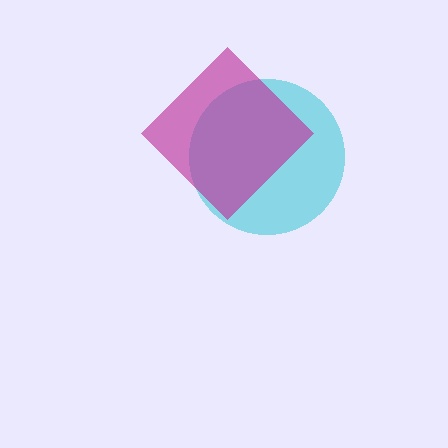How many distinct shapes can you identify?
There are 2 distinct shapes: a cyan circle, a magenta diamond.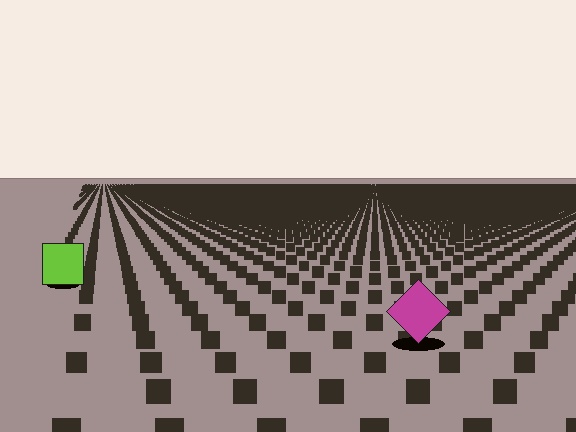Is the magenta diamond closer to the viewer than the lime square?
Yes. The magenta diamond is closer — you can tell from the texture gradient: the ground texture is coarser near it.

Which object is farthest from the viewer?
The lime square is farthest from the viewer. It appears smaller and the ground texture around it is denser.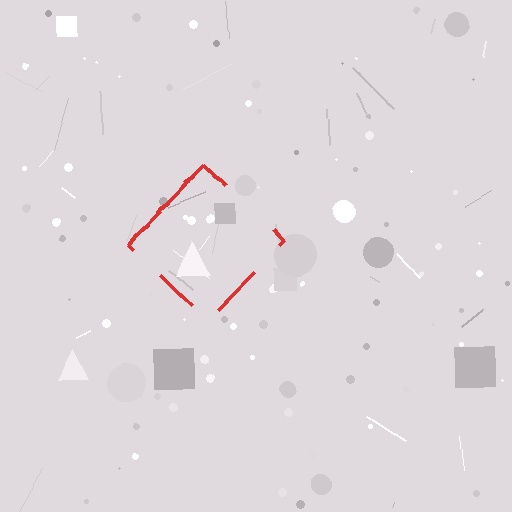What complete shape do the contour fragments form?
The contour fragments form a diamond.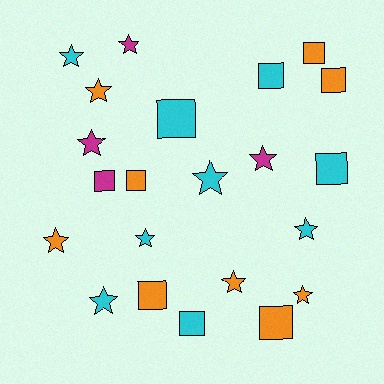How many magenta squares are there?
There is 1 magenta square.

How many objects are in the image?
There are 22 objects.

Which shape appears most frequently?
Star, with 12 objects.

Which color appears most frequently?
Orange, with 9 objects.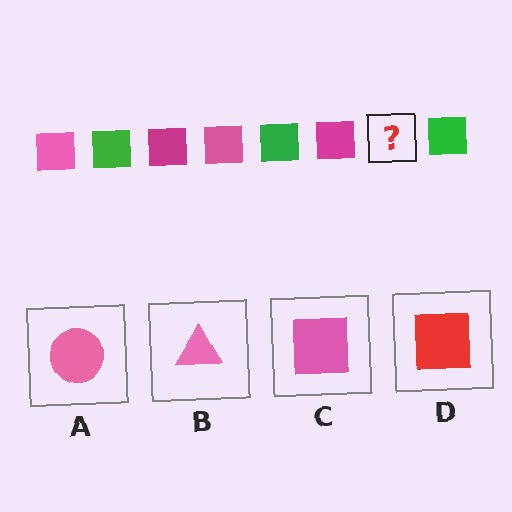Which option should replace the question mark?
Option C.